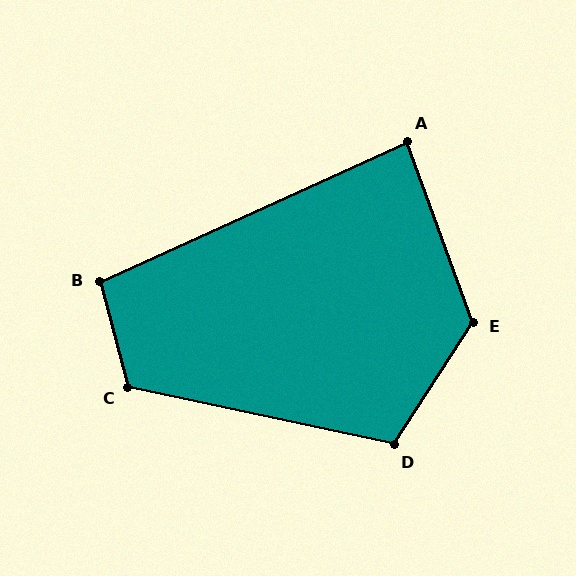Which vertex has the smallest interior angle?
A, at approximately 86 degrees.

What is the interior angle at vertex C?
Approximately 117 degrees (obtuse).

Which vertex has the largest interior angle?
E, at approximately 127 degrees.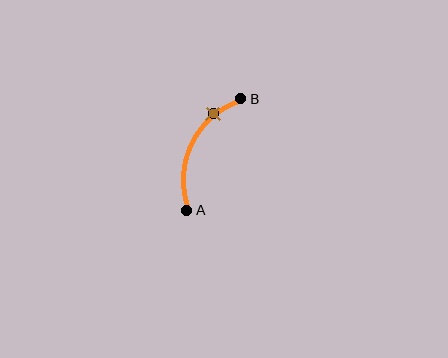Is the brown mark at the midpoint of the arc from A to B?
No. The brown mark lies on the arc but is closer to endpoint B. The arc midpoint would be at the point on the curve equidistant along the arc from both A and B.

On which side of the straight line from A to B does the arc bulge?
The arc bulges to the left of the straight line connecting A and B.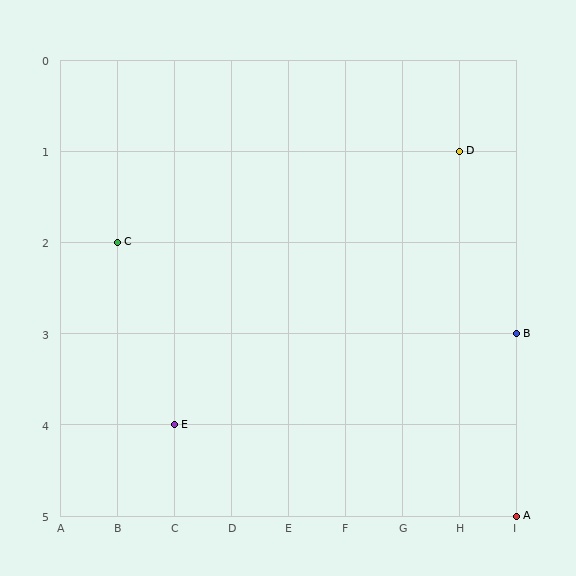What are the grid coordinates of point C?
Point C is at grid coordinates (B, 2).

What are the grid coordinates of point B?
Point B is at grid coordinates (I, 3).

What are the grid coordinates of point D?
Point D is at grid coordinates (H, 1).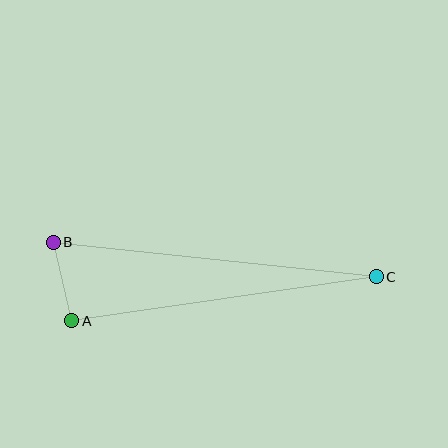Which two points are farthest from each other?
Points B and C are farthest from each other.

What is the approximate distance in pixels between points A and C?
The distance between A and C is approximately 308 pixels.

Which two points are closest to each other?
Points A and B are closest to each other.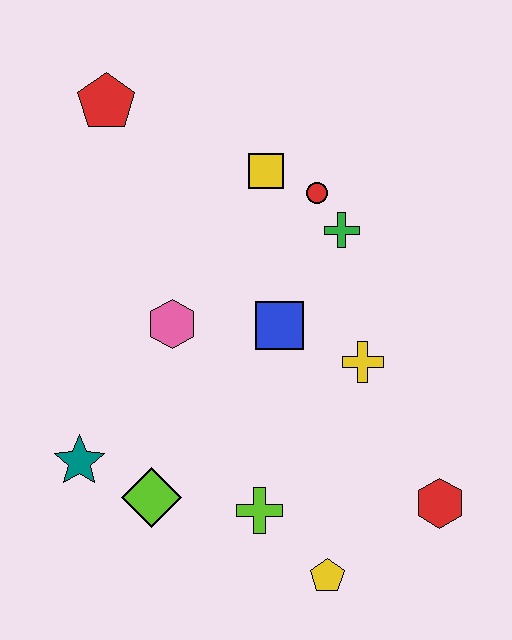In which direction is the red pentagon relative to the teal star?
The red pentagon is above the teal star.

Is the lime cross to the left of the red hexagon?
Yes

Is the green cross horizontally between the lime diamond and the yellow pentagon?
No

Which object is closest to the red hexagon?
The yellow pentagon is closest to the red hexagon.